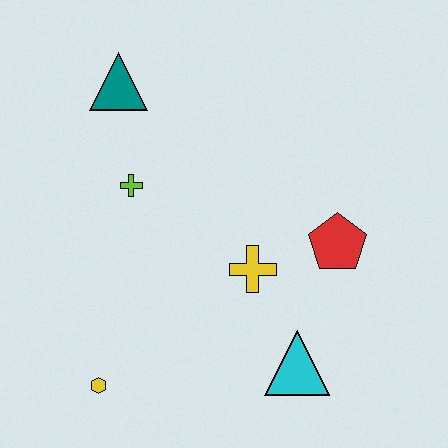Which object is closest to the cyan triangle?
The yellow cross is closest to the cyan triangle.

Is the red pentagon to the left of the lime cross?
No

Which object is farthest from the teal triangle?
The cyan triangle is farthest from the teal triangle.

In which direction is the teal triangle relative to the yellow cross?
The teal triangle is above the yellow cross.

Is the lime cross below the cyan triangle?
No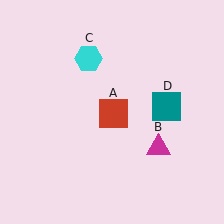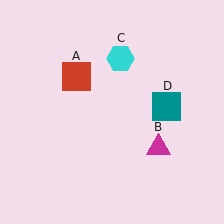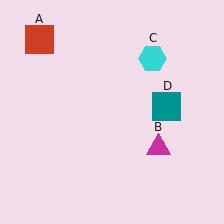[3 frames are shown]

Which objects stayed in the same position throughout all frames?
Magenta triangle (object B) and teal square (object D) remained stationary.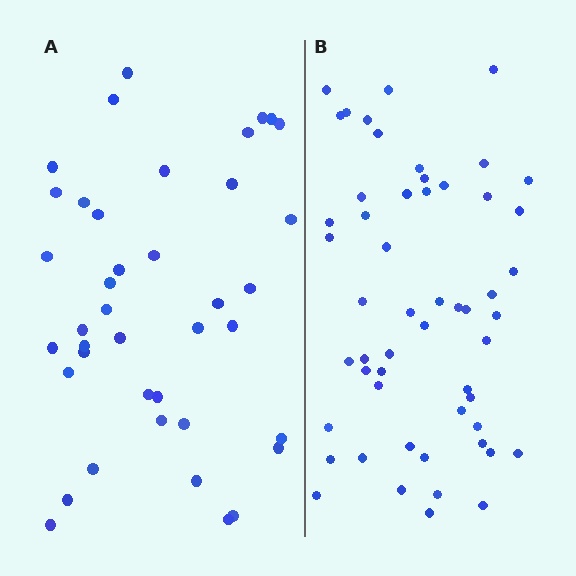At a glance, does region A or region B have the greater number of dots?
Region B (the right region) has more dots.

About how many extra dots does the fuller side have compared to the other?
Region B has approximately 15 more dots than region A.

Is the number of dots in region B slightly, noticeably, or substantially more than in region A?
Region B has noticeably more, but not dramatically so. The ratio is roughly 1.4 to 1.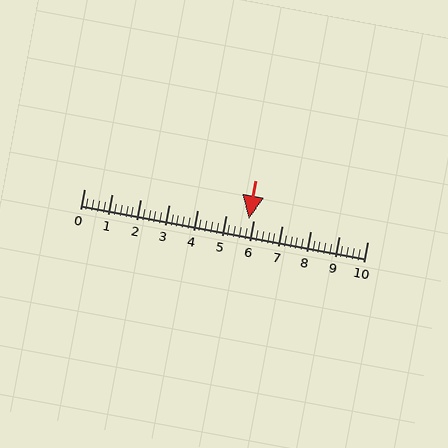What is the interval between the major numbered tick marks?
The major tick marks are spaced 1 units apart.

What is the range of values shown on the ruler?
The ruler shows values from 0 to 10.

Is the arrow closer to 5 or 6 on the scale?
The arrow is closer to 6.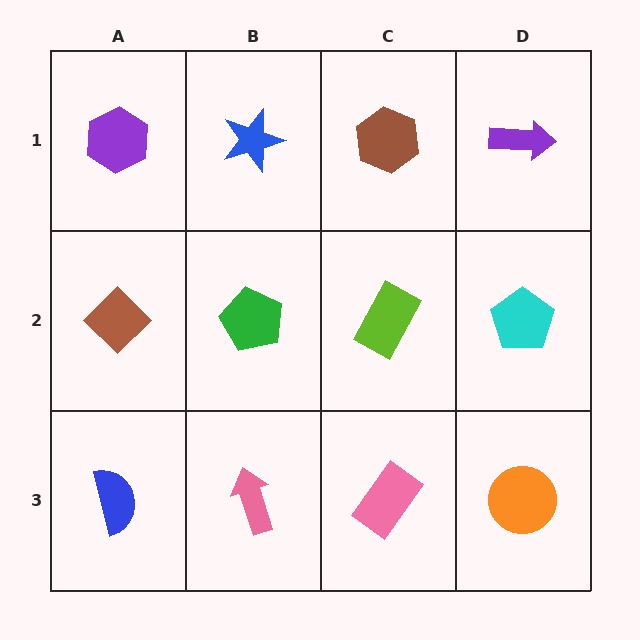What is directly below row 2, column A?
A blue semicircle.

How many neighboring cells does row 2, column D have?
3.